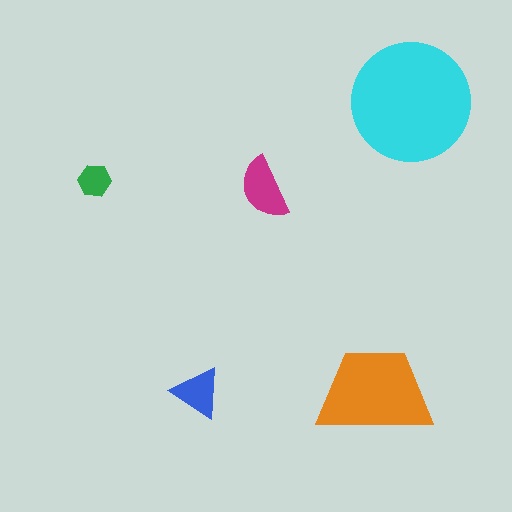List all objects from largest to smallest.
The cyan circle, the orange trapezoid, the magenta semicircle, the blue triangle, the green hexagon.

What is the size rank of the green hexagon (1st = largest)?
5th.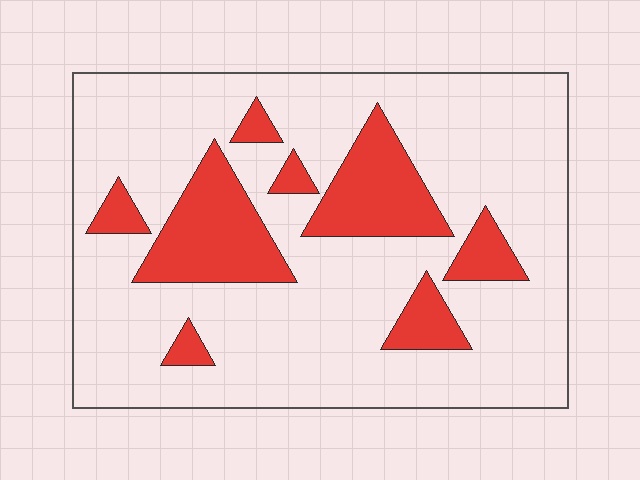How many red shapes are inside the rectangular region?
8.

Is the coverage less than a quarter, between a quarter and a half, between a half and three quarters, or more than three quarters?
Less than a quarter.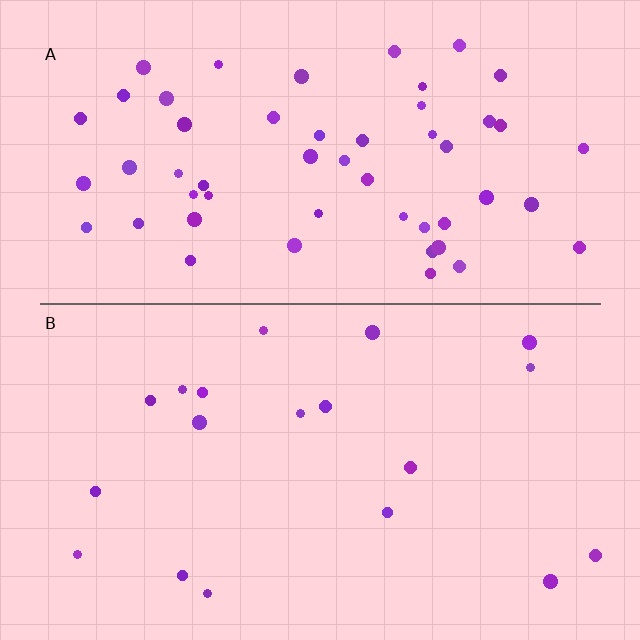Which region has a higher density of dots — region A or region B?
A (the top).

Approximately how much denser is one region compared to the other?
Approximately 2.8× — region A over region B.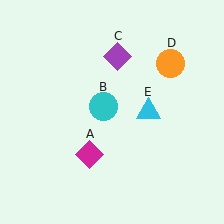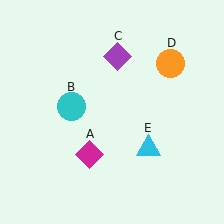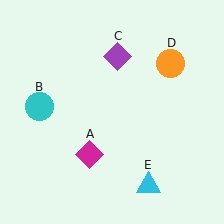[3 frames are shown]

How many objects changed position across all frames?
2 objects changed position: cyan circle (object B), cyan triangle (object E).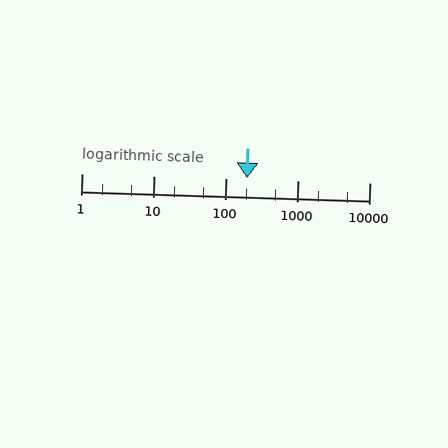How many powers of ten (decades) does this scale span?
The scale spans 4 decades, from 1 to 10000.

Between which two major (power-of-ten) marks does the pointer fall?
The pointer is between 100 and 1000.